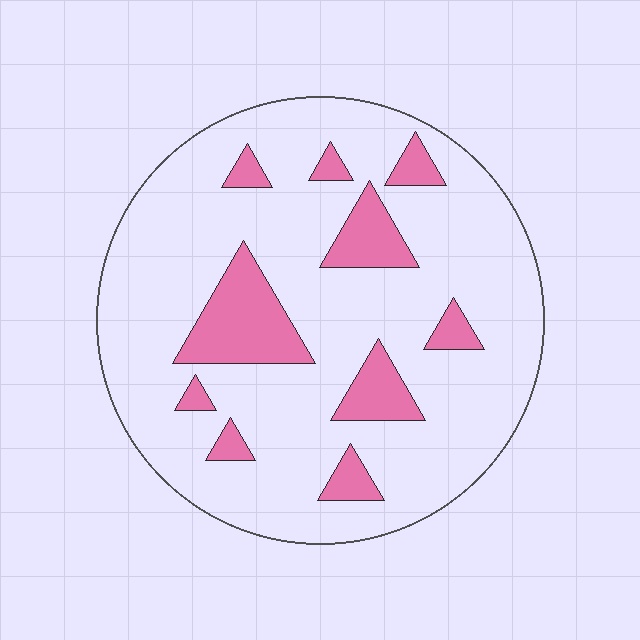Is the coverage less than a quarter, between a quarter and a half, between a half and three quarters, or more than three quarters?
Less than a quarter.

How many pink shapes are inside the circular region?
10.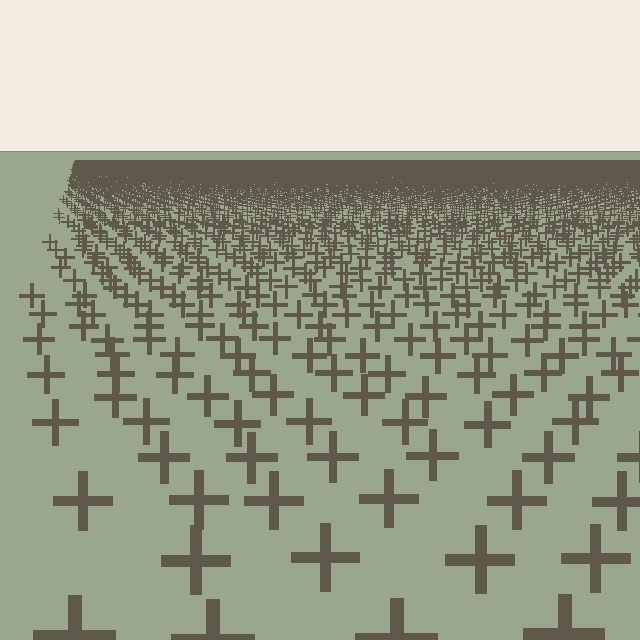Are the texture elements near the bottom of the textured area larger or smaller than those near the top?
Larger. Near the bottom, elements are closer to the viewer and appear at a bigger on-screen size.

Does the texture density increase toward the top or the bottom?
Density increases toward the top.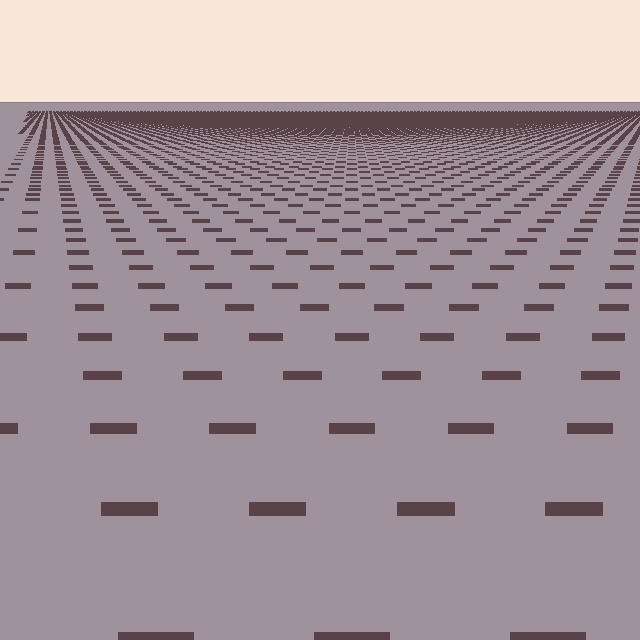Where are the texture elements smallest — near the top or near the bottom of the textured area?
Near the top.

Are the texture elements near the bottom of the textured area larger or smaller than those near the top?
Larger. Near the bottom, elements are closer to the viewer and appear at a bigger on-screen size.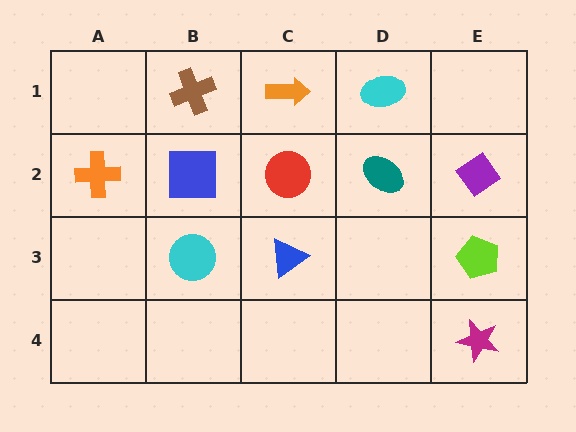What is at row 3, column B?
A cyan circle.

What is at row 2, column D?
A teal ellipse.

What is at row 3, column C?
A blue triangle.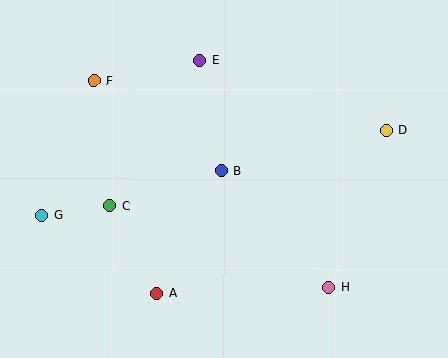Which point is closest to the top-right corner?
Point D is closest to the top-right corner.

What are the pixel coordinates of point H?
Point H is at (329, 287).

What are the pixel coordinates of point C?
Point C is at (109, 206).